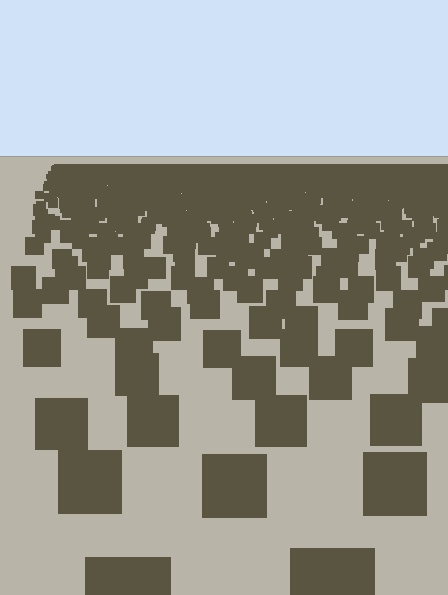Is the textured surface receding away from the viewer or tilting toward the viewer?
The surface is receding away from the viewer. Texture elements get smaller and denser toward the top.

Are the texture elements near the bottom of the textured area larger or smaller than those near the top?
Larger. Near the bottom, elements are closer to the viewer and appear at a bigger on-screen size.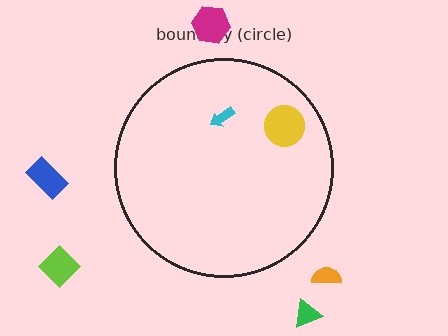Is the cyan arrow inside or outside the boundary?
Inside.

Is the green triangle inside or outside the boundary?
Outside.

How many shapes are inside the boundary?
2 inside, 5 outside.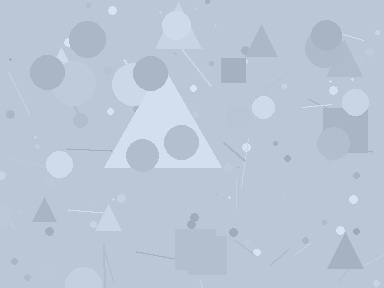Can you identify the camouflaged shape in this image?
The camouflaged shape is a triangle.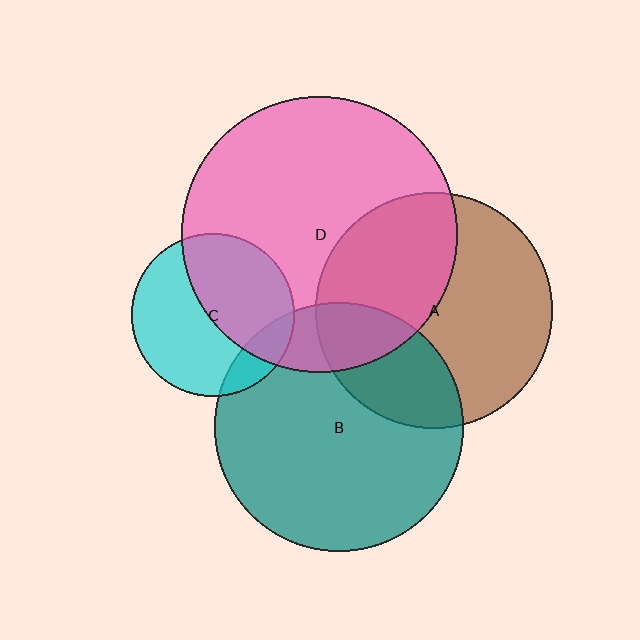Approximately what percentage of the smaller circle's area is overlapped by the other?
Approximately 15%.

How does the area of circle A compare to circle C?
Approximately 2.1 times.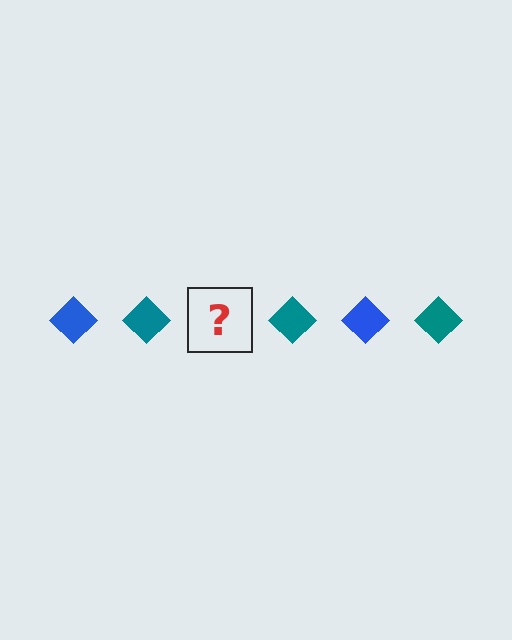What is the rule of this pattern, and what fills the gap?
The rule is that the pattern cycles through blue, teal diamonds. The gap should be filled with a blue diamond.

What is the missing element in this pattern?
The missing element is a blue diamond.